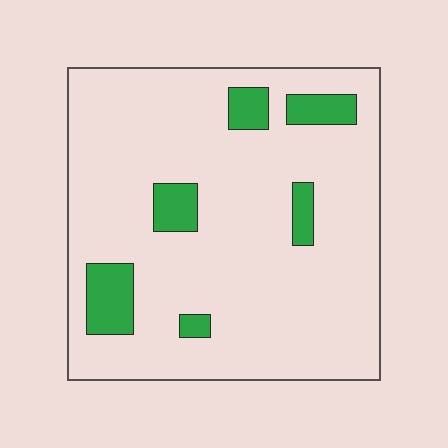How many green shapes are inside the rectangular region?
6.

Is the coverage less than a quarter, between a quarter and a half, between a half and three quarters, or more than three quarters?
Less than a quarter.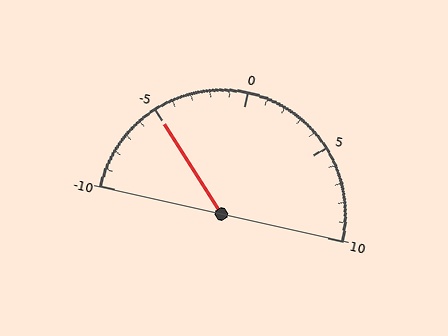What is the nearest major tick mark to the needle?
The nearest major tick mark is -5.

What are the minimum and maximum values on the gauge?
The gauge ranges from -10 to 10.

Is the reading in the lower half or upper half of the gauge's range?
The reading is in the lower half of the range (-10 to 10).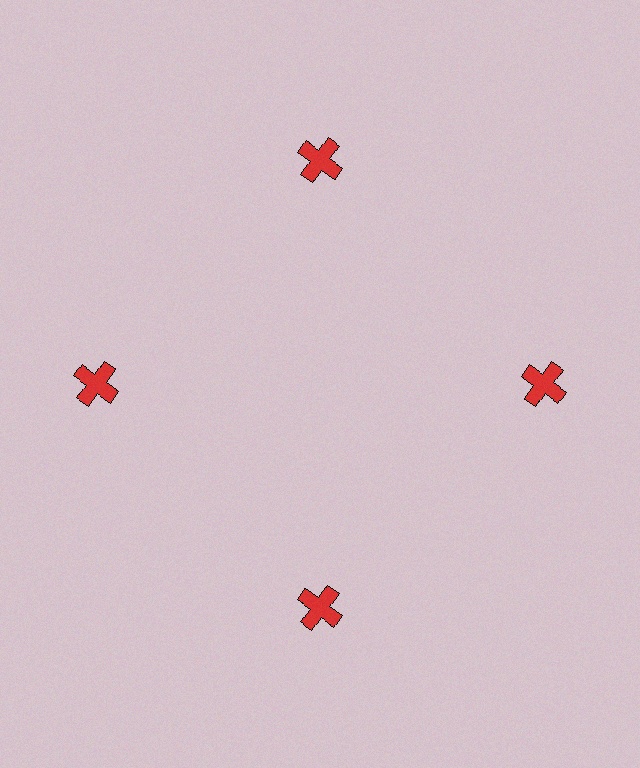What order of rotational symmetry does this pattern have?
This pattern has 4-fold rotational symmetry.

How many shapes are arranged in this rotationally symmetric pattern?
There are 4 shapes, arranged in 4 groups of 1.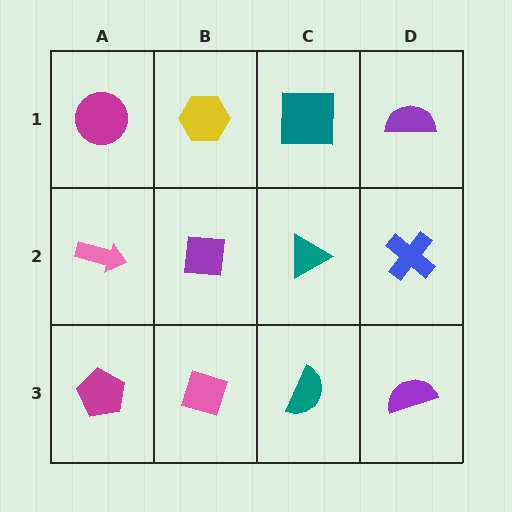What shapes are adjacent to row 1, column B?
A purple square (row 2, column B), a magenta circle (row 1, column A), a teal square (row 1, column C).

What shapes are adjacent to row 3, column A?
A pink arrow (row 2, column A), a pink diamond (row 3, column B).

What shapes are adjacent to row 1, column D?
A blue cross (row 2, column D), a teal square (row 1, column C).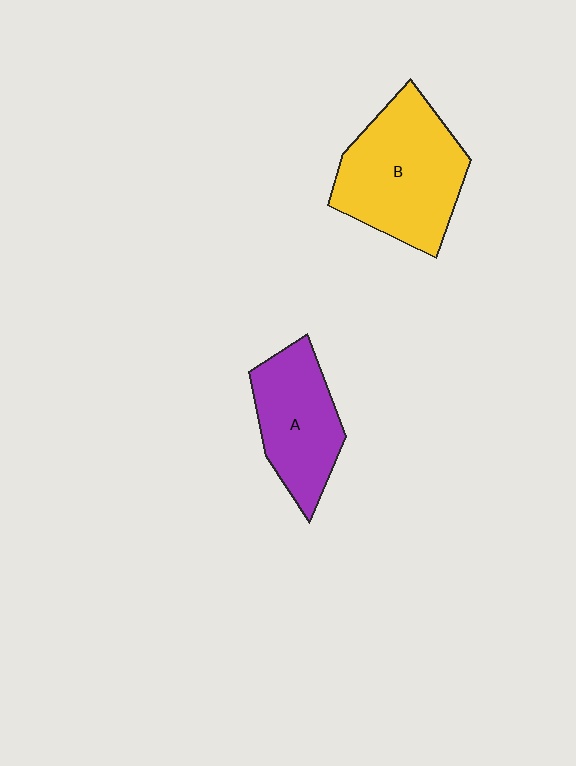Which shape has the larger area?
Shape B (yellow).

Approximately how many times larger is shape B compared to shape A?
Approximately 1.4 times.